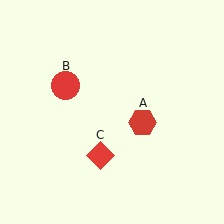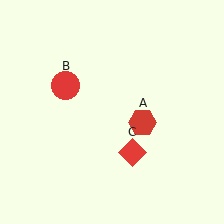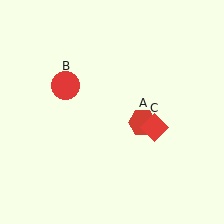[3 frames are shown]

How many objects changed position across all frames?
1 object changed position: red diamond (object C).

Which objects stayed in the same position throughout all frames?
Red hexagon (object A) and red circle (object B) remained stationary.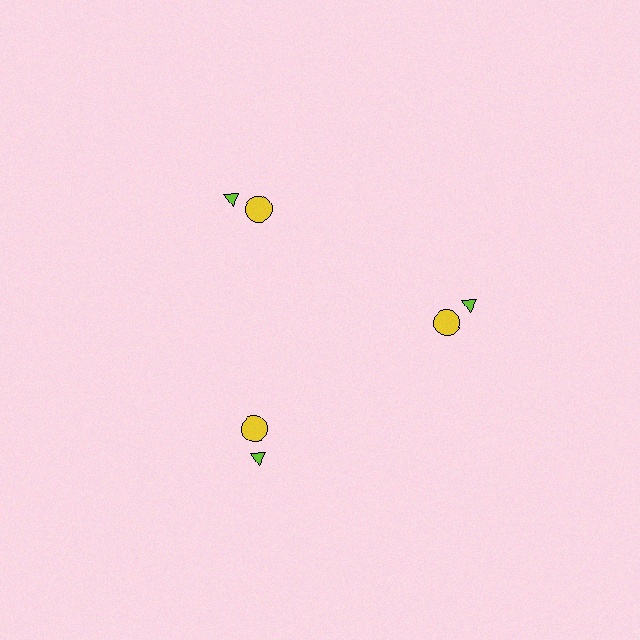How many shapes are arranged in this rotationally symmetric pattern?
There are 6 shapes, arranged in 3 groups of 2.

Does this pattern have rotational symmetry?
Yes, this pattern has 3-fold rotational symmetry. It looks the same after rotating 120 degrees around the center.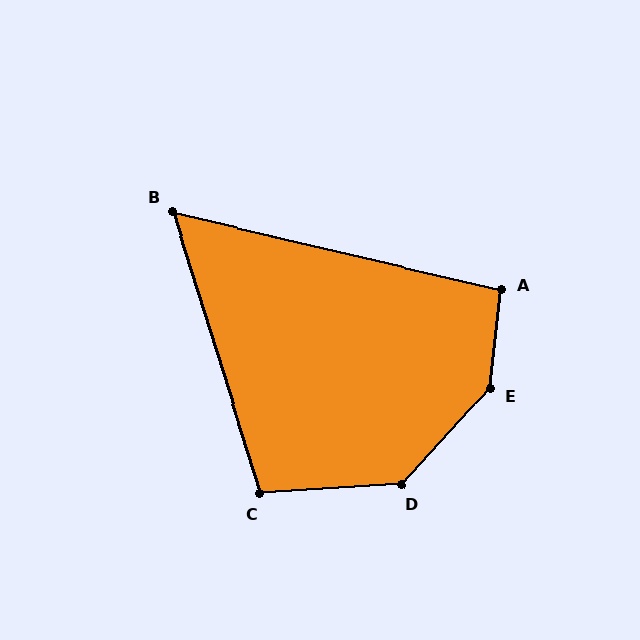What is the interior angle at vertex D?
Approximately 136 degrees (obtuse).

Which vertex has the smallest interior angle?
B, at approximately 59 degrees.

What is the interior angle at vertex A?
Approximately 97 degrees (obtuse).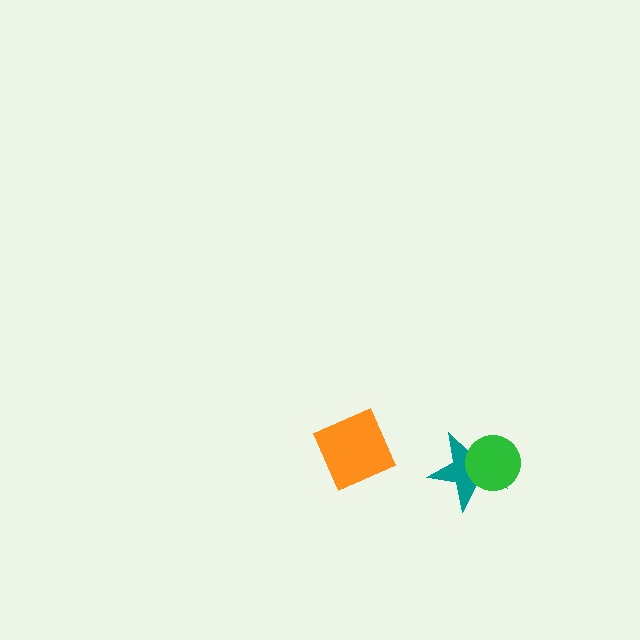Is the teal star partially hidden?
Yes, it is partially covered by another shape.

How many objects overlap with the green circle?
1 object overlaps with the green circle.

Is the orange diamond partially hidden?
No, no other shape covers it.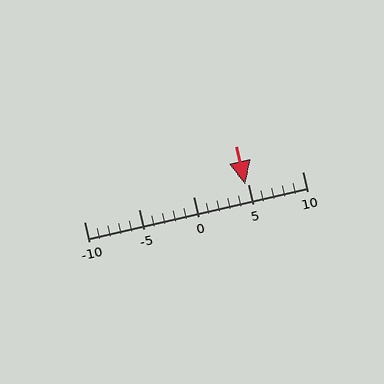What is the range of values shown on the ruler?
The ruler shows values from -10 to 10.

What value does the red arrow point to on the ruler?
The red arrow points to approximately 5.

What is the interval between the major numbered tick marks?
The major tick marks are spaced 5 units apart.